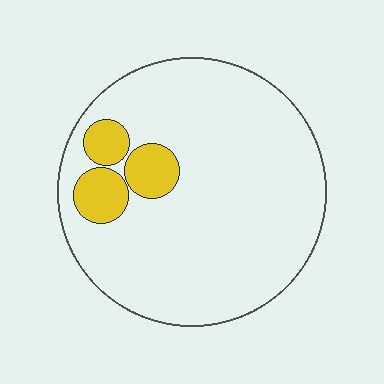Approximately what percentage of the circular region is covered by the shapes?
Approximately 10%.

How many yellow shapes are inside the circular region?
3.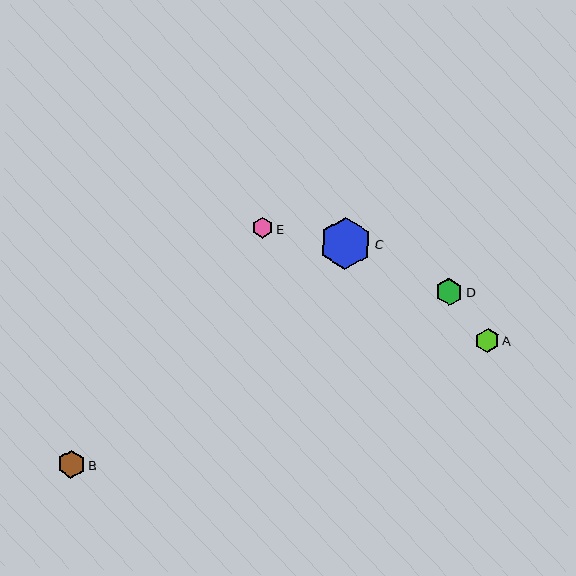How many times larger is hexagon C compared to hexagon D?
Hexagon C is approximately 2.0 times the size of hexagon D.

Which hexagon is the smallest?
Hexagon E is the smallest with a size of approximately 21 pixels.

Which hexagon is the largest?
Hexagon C is the largest with a size of approximately 53 pixels.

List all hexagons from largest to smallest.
From largest to smallest: C, B, D, A, E.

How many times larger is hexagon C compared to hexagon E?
Hexagon C is approximately 2.5 times the size of hexagon E.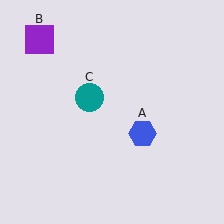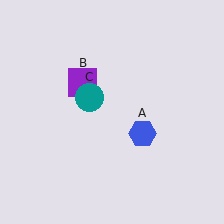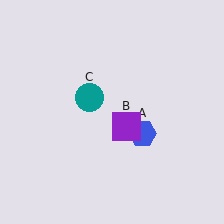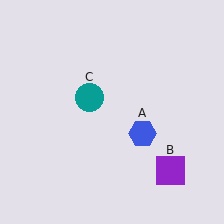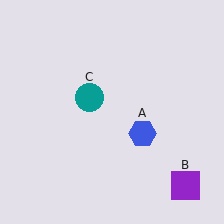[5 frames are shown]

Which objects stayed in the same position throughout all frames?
Blue hexagon (object A) and teal circle (object C) remained stationary.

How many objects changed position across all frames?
1 object changed position: purple square (object B).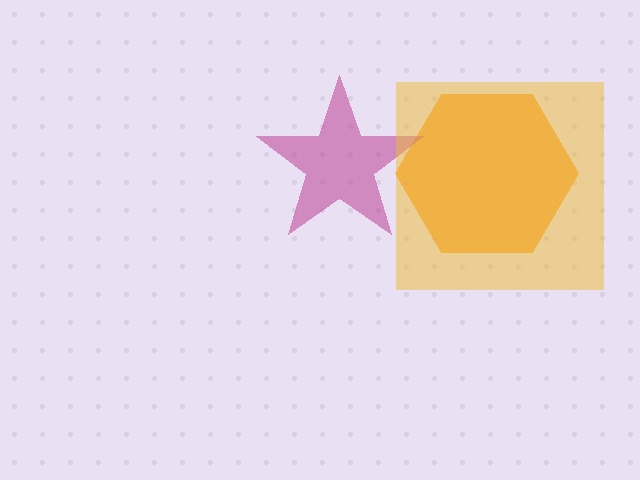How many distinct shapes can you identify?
There are 3 distinct shapes: an orange hexagon, a magenta star, a yellow square.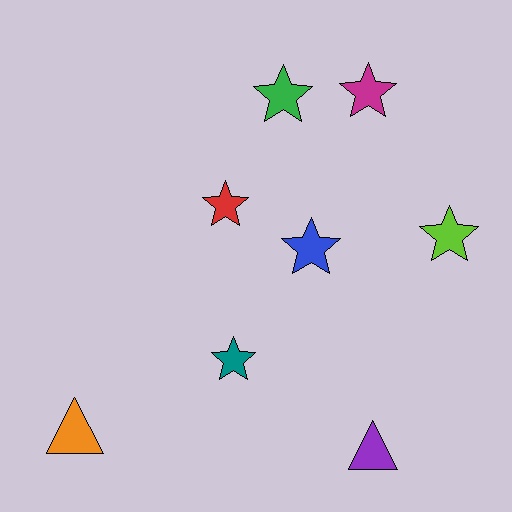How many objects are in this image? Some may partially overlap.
There are 8 objects.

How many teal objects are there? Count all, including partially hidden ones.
There is 1 teal object.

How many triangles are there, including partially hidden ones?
There are 2 triangles.